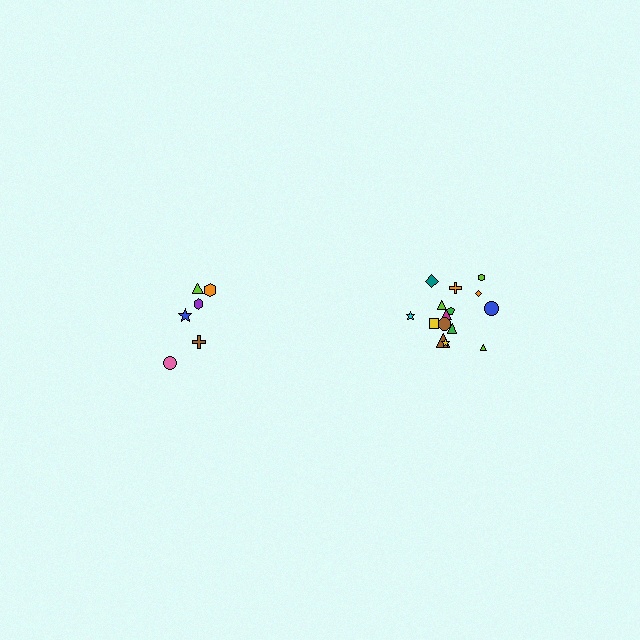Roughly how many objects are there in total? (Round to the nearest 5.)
Roughly 20 objects in total.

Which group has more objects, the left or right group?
The right group.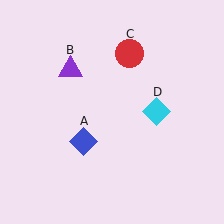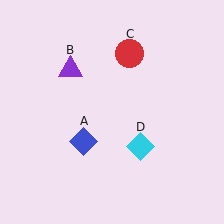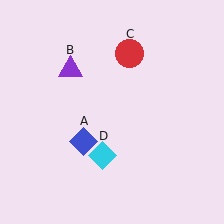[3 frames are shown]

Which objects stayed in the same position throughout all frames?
Blue diamond (object A) and purple triangle (object B) and red circle (object C) remained stationary.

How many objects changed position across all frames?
1 object changed position: cyan diamond (object D).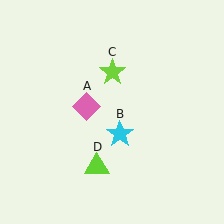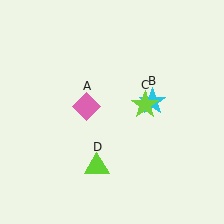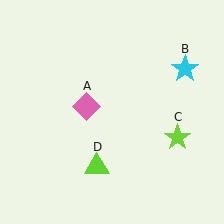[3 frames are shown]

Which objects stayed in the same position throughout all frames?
Pink diamond (object A) and lime triangle (object D) remained stationary.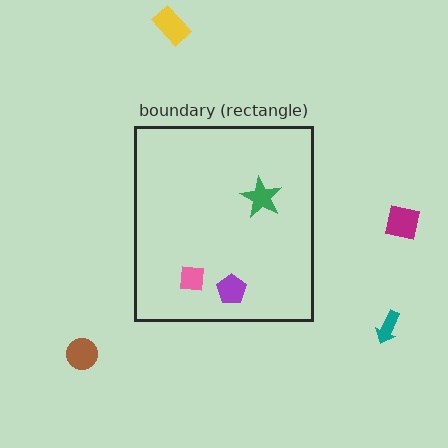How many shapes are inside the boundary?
3 inside, 4 outside.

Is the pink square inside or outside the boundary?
Inside.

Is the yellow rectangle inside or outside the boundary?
Outside.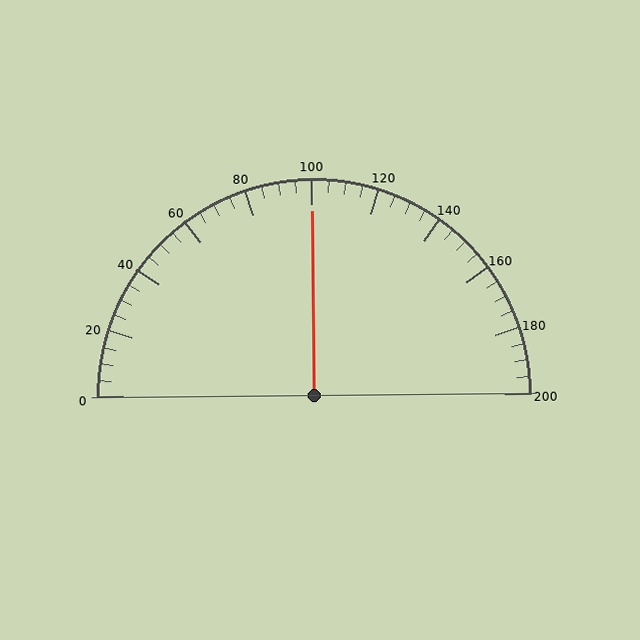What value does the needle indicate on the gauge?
The needle indicates approximately 100.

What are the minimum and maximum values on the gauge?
The gauge ranges from 0 to 200.